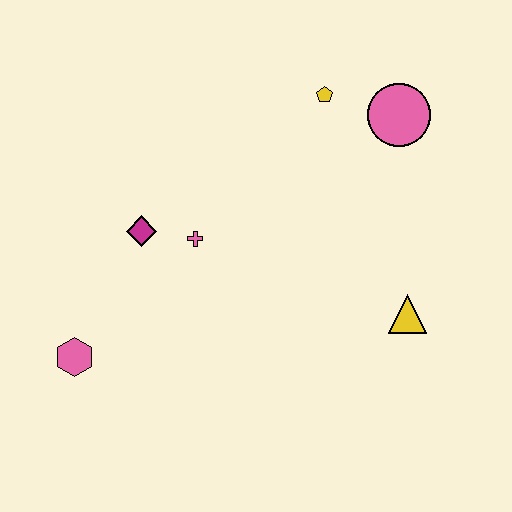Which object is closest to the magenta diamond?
The pink cross is closest to the magenta diamond.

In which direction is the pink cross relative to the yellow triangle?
The pink cross is to the left of the yellow triangle.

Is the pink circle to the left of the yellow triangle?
Yes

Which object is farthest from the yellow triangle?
The pink hexagon is farthest from the yellow triangle.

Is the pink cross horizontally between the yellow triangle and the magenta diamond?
Yes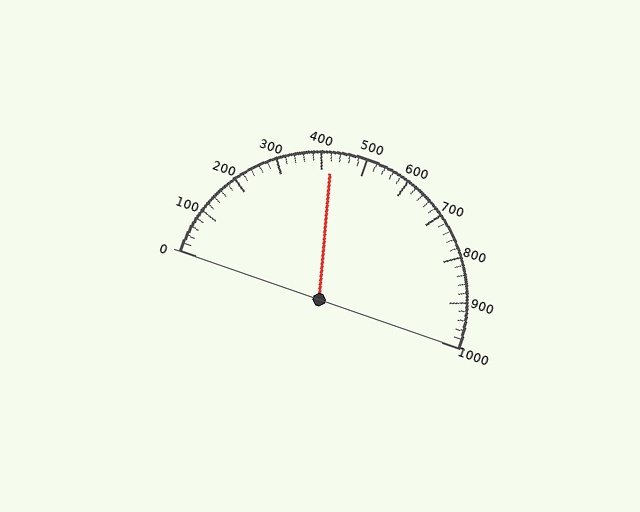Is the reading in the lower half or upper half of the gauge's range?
The reading is in the lower half of the range (0 to 1000).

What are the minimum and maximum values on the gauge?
The gauge ranges from 0 to 1000.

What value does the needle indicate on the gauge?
The needle indicates approximately 420.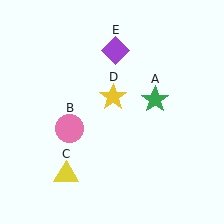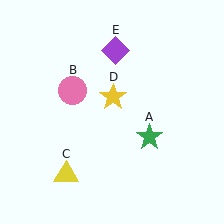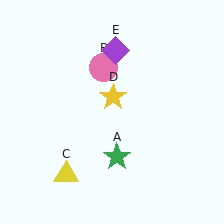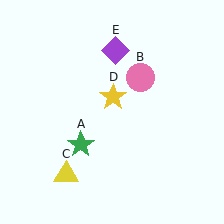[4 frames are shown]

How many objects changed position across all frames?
2 objects changed position: green star (object A), pink circle (object B).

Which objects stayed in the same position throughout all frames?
Yellow triangle (object C) and yellow star (object D) and purple diamond (object E) remained stationary.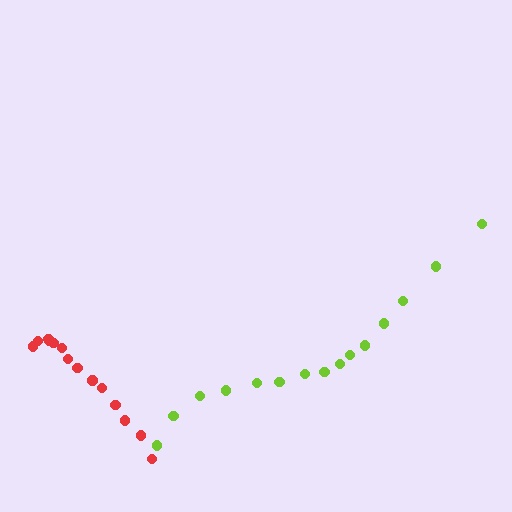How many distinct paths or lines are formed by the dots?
There are 2 distinct paths.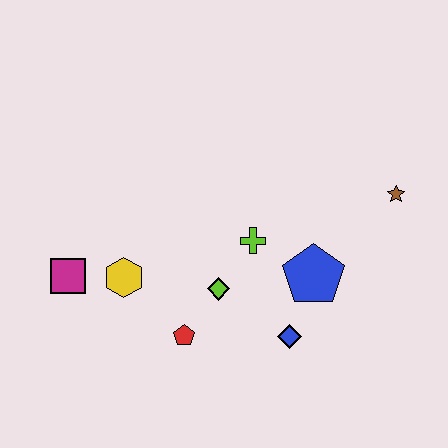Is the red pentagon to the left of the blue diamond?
Yes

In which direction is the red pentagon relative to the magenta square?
The red pentagon is to the right of the magenta square.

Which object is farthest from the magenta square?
The brown star is farthest from the magenta square.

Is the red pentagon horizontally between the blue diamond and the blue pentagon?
No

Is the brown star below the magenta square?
No